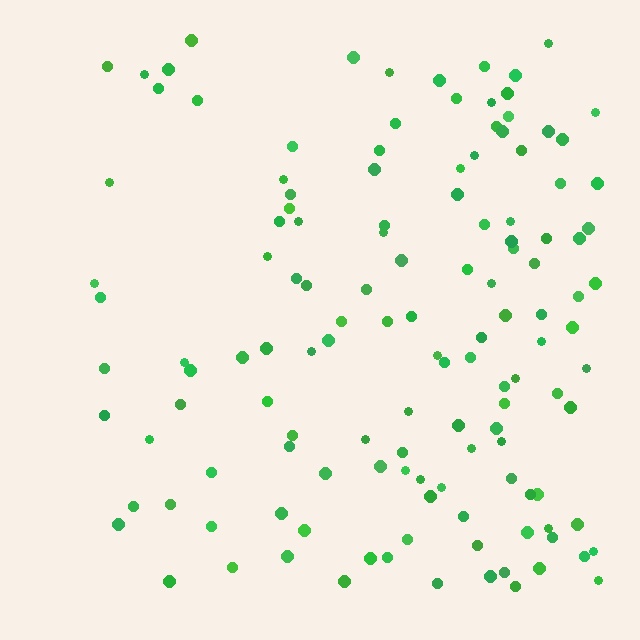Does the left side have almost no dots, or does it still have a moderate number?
Still a moderate number, just noticeably fewer than the right.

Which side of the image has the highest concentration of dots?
The right.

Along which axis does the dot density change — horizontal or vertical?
Horizontal.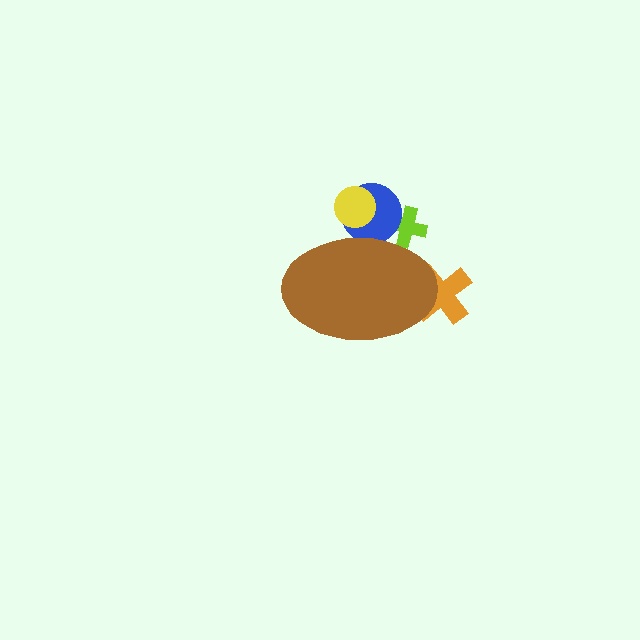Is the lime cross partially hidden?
Yes, the lime cross is partially hidden behind the brown ellipse.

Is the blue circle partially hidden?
Yes, the blue circle is partially hidden behind the brown ellipse.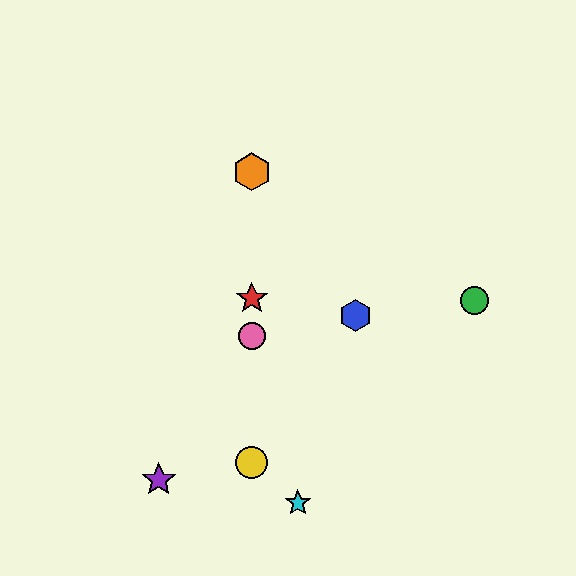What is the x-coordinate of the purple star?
The purple star is at x≈159.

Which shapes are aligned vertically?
The red star, the yellow circle, the orange hexagon, the pink circle are aligned vertically.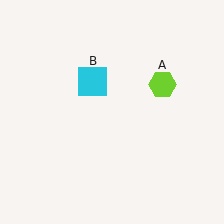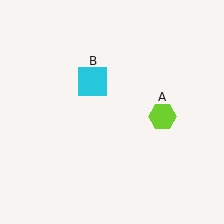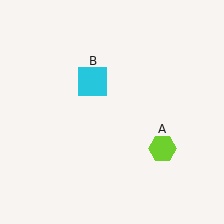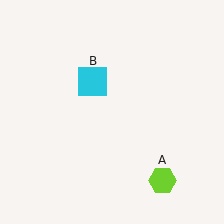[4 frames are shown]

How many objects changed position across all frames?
1 object changed position: lime hexagon (object A).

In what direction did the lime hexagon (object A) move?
The lime hexagon (object A) moved down.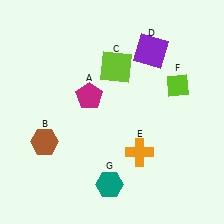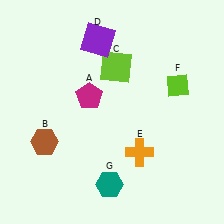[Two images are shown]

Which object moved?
The purple square (D) moved left.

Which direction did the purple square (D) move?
The purple square (D) moved left.